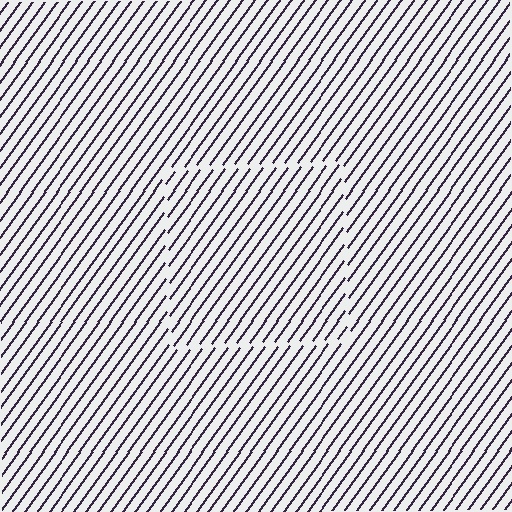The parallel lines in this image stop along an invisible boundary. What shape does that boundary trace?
An illusory square. The interior of the shape contains the same grating, shifted by half a period — the contour is defined by the phase discontinuity where line-ends from the inner and outer gratings abut.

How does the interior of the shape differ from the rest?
The interior of the shape contains the same grating, shifted by half a period — the contour is defined by the phase discontinuity where line-ends from the inner and outer gratings abut.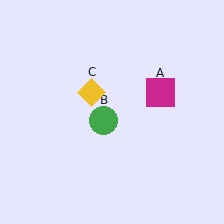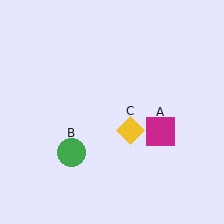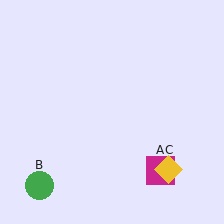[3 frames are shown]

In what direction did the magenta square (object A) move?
The magenta square (object A) moved down.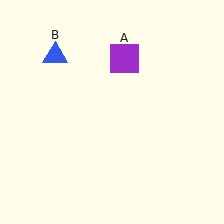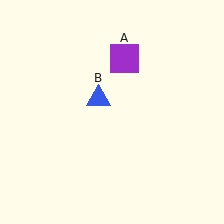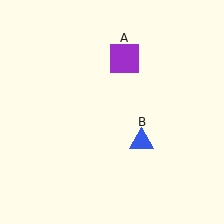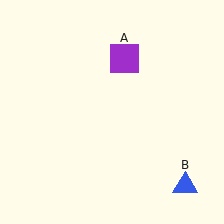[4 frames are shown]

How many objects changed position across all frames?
1 object changed position: blue triangle (object B).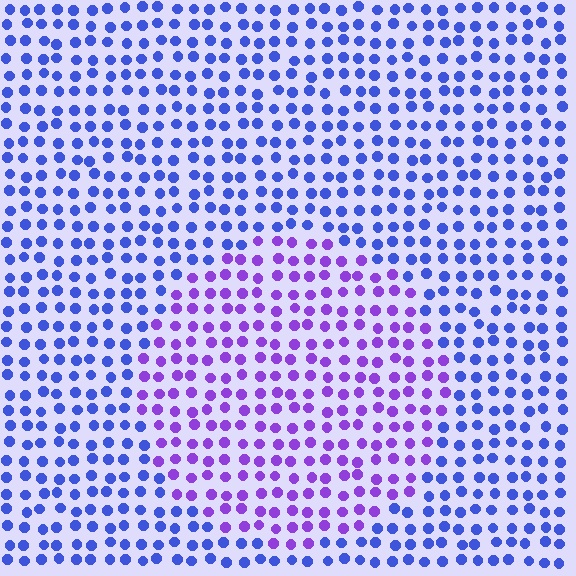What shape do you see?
I see a circle.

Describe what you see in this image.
The image is filled with small blue elements in a uniform arrangement. A circle-shaped region is visible where the elements are tinted to a slightly different hue, forming a subtle color boundary.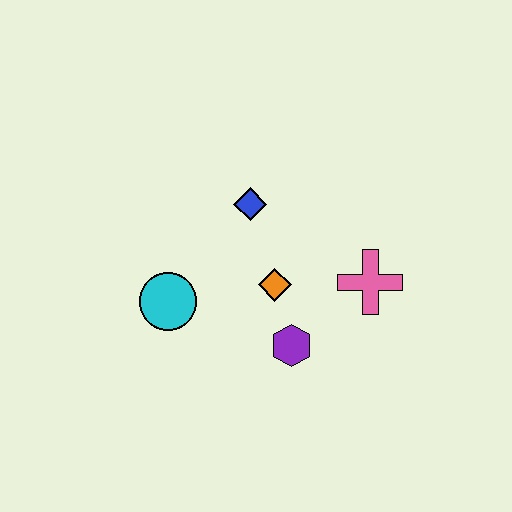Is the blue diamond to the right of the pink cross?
No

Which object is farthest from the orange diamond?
The cyan circle is farthest from the orange diamond.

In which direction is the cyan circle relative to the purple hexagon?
The cyan circle is to the left of the purple hexagon.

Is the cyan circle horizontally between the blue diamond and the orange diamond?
No